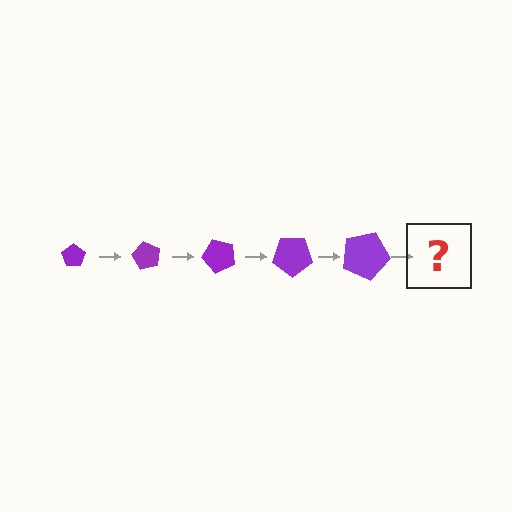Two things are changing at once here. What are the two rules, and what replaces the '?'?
The two rules are that the pentagon grows larger each step and it rotates 60 degrees each step. The '?' should be a pentagon, larger than the previous one and rotated 300 degrees from the start.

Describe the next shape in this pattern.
It should be a pentagon, larger than the previous one and rotated 300 degrees from the start.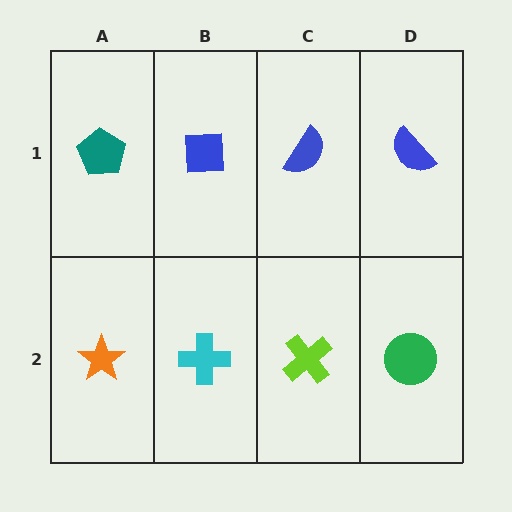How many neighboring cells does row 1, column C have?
3.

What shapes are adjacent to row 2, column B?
A blue square (row 1, column B), an orange star (row 2, column A), a lime cross (row 2, column C).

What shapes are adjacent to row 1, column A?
An orange star (row 2, column A), a blue square (row 1, column B).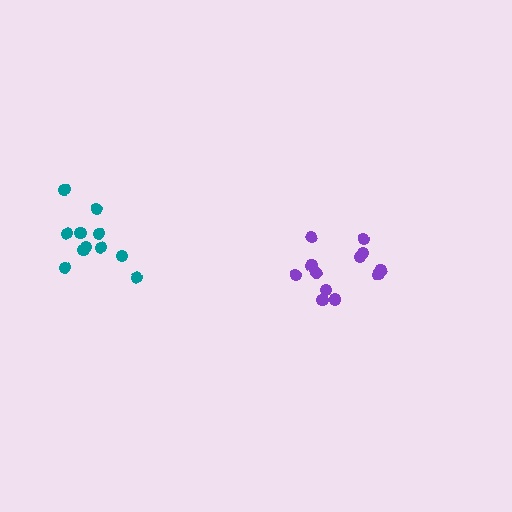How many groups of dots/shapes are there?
There are 2 groups.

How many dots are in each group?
Group 1: 11 dots, Group 2: 12 dots (23 total).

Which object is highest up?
The teal cluster is topmost.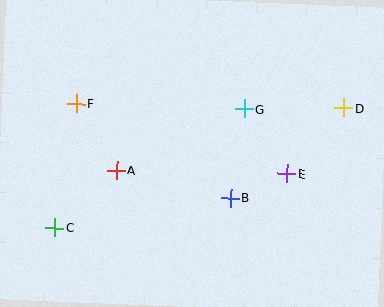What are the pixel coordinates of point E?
Point E is at (287, 174).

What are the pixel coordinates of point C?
Point C is at (55, 228).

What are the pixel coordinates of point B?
Point B is at (231, 198).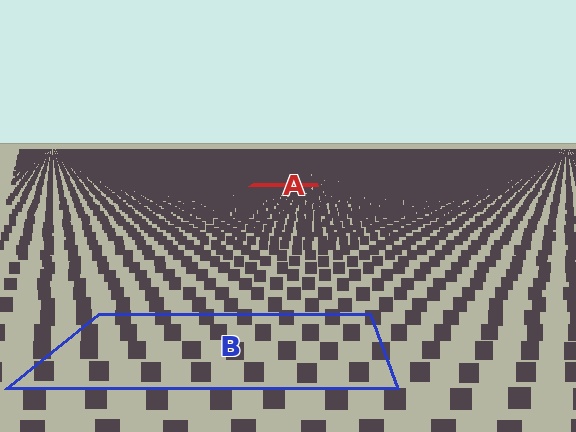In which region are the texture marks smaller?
The texture marks are smaller in region A, because it is farther away.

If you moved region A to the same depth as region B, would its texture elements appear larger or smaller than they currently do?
They would appear larger. At a closer depth, the same texture elements are projected at a bigger on-screen size.